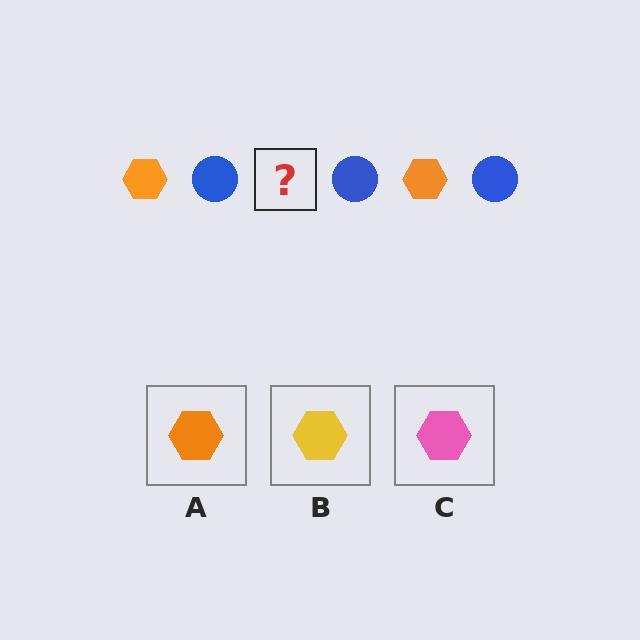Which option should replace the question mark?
Option A.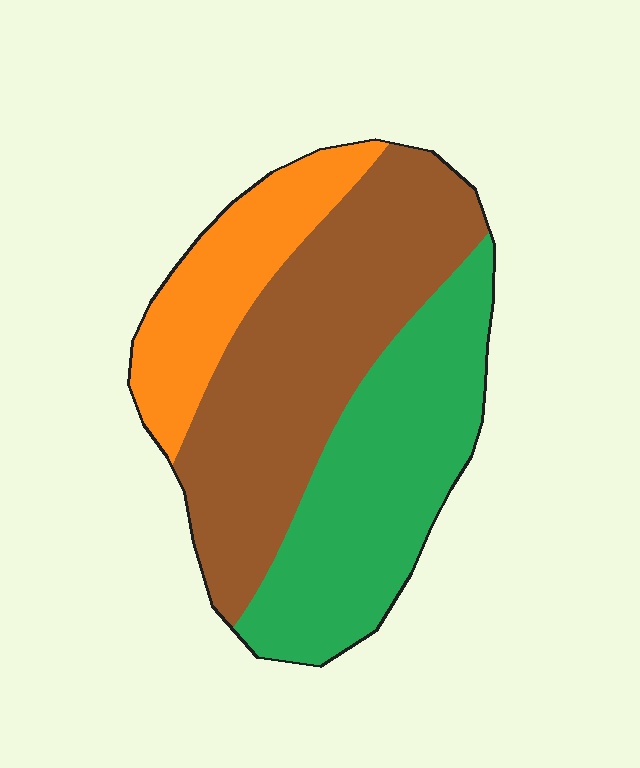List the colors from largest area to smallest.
From largest to smallest: brown, green, orange.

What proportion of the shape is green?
Green covers about 35% of the shape.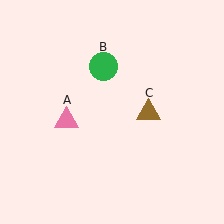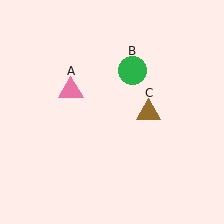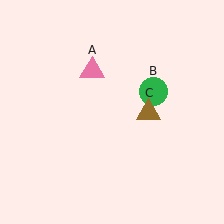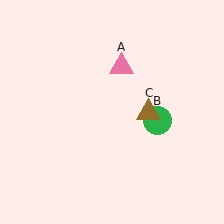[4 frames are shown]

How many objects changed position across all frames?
2 objects changed position: pink triangle (object A), green circle (object B).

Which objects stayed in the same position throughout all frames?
Brown triangle (object C) remained stationary.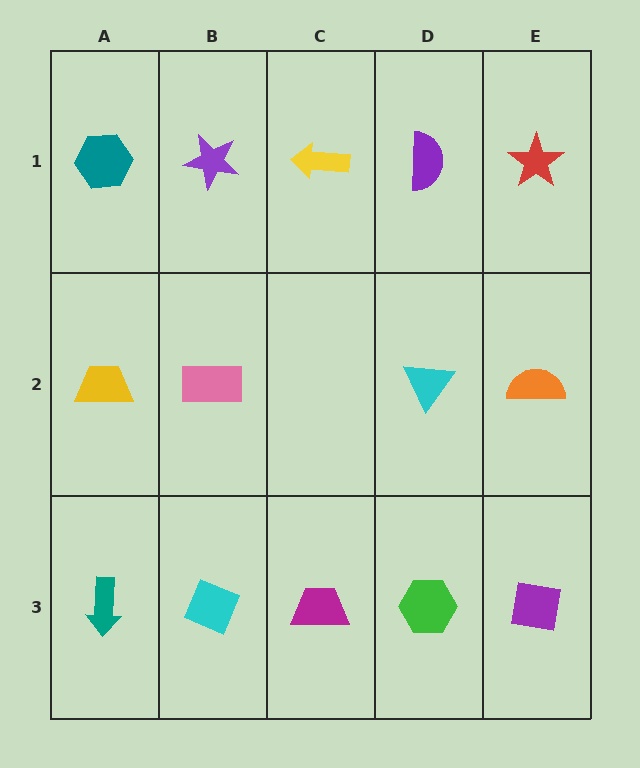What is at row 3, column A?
A teal arrow.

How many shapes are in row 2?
4 shapes.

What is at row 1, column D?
A purple semicircle.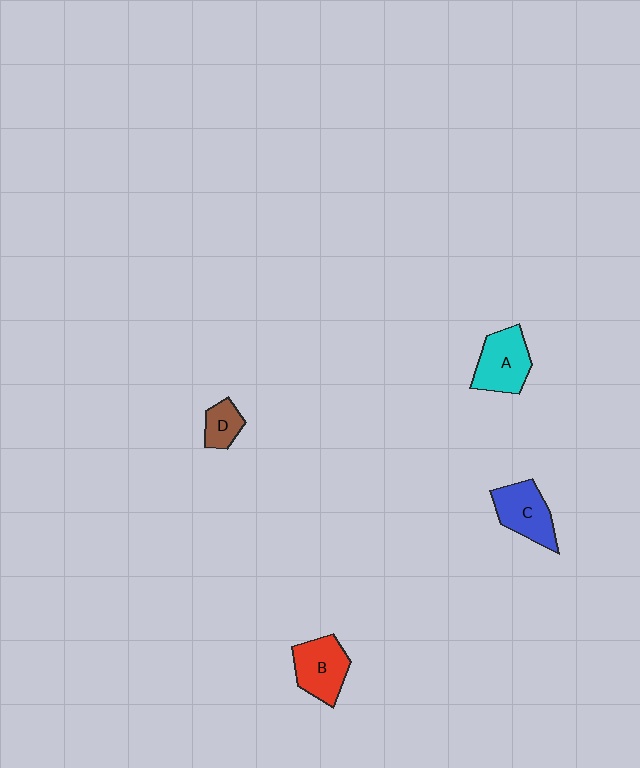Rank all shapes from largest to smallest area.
From largest to smallest: A (cyan), B (red), C (blue), D (brown).